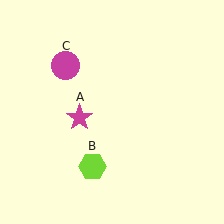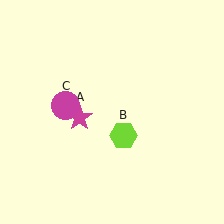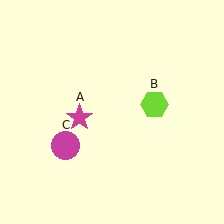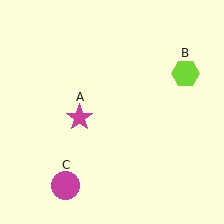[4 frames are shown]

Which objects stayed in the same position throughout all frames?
Magenta star (object A) remained stationary.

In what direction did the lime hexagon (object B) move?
The lime hexagon (object B) moved up and to the right.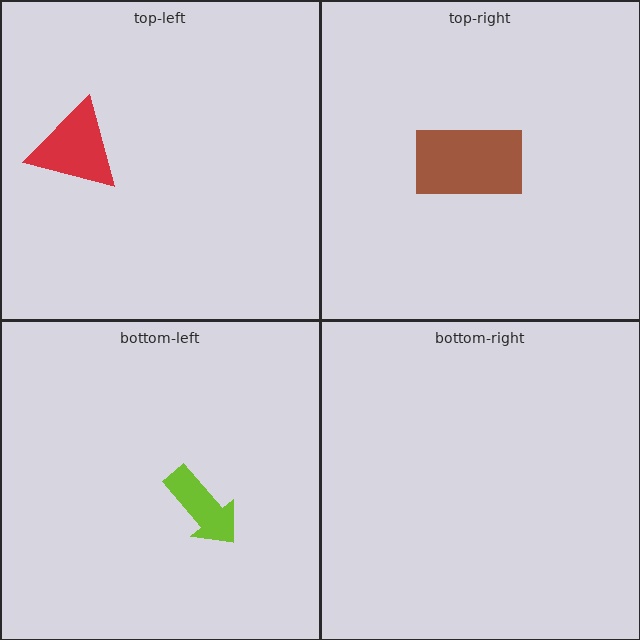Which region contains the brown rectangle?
The top-right region.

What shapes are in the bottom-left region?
The lime arrow.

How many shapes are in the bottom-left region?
1.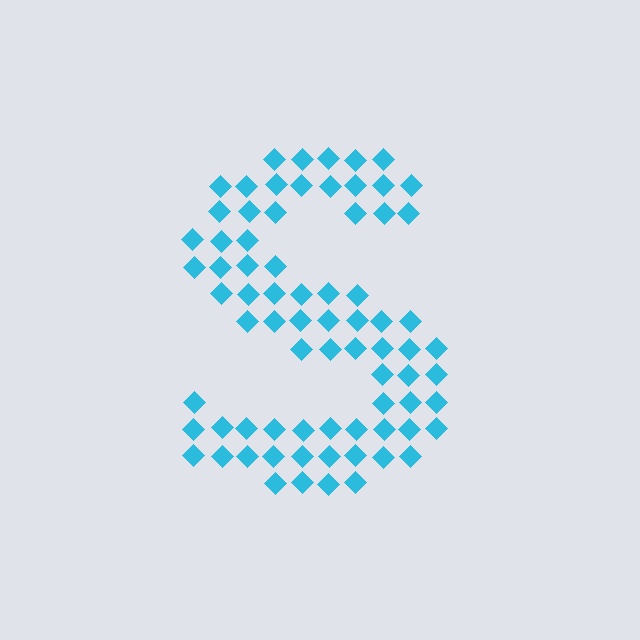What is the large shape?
The large shape is the letter S.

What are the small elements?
The small elements are diamonds.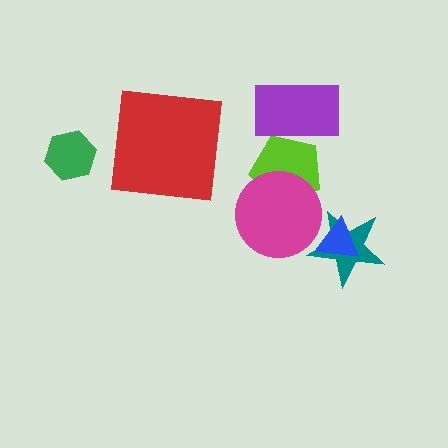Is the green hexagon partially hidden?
No, no other shape covers it.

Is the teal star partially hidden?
Yes, it is partially covered by another shape.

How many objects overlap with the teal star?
1 object overlaps with the teal star.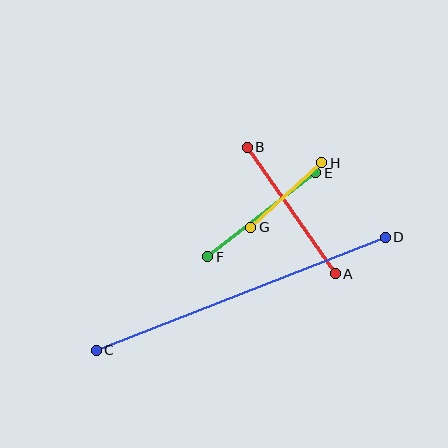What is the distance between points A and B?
The distance is approximately 154 pixels.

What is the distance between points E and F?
The distance is approximately 137 pixels.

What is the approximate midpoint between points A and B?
The midpoint is at approximately (291, 211) pixels.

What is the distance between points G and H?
The distance is approximately 96 pixels.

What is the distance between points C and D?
The distance is approximately 310 pixels.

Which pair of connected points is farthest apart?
Points C and D are farthest apart.